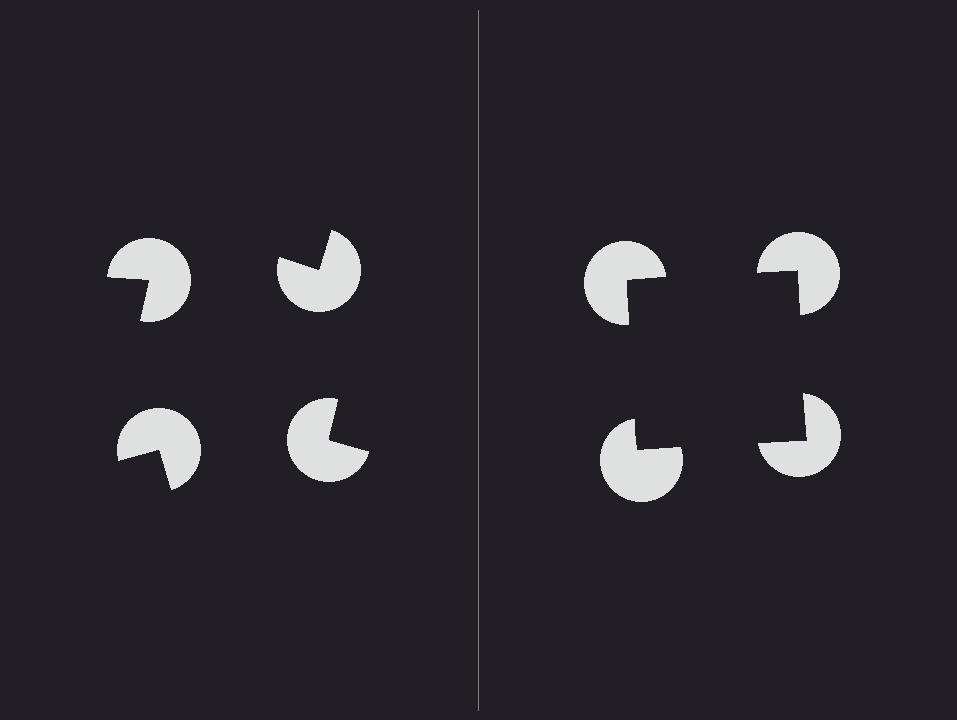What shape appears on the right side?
An illusory square.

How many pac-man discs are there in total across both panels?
8 — 4 on each side.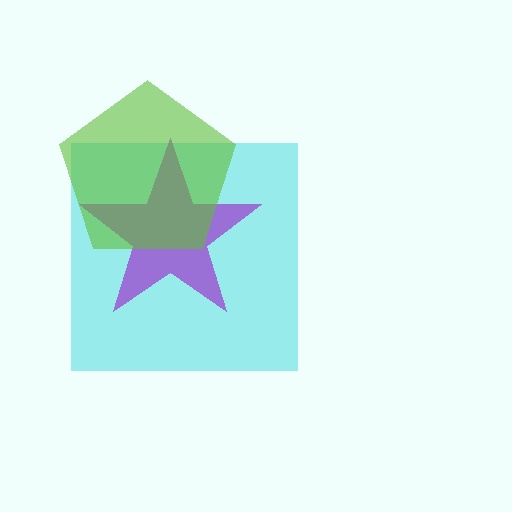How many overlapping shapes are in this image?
There are 3 overlapping shapes in the image.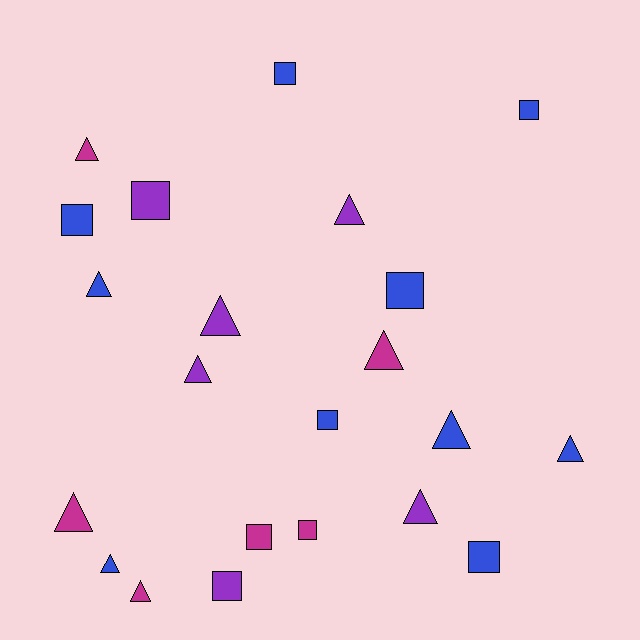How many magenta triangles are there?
There are 4 magenta triangles.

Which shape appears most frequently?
Triangle, with 12 objects.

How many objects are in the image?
There are 22 objects.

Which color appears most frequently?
Blue, with 10 objects.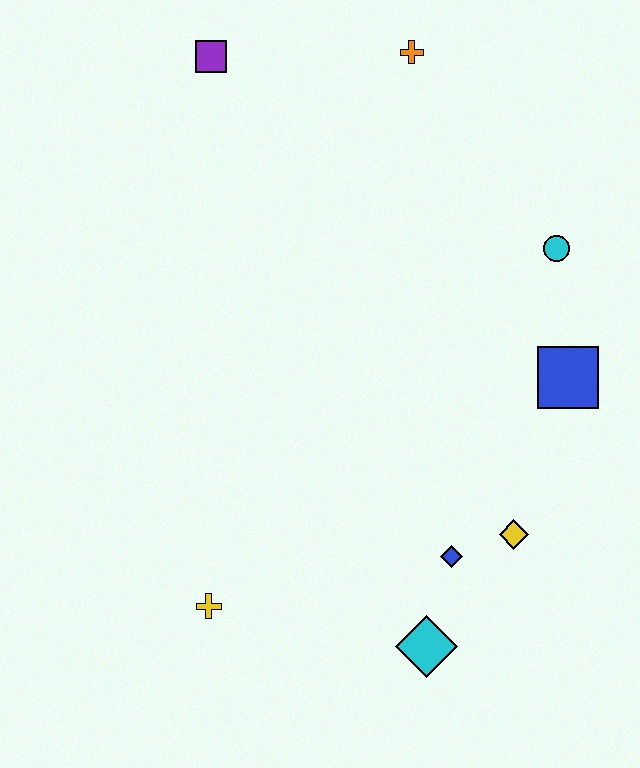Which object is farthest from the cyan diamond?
The purple square is farthest from the cyan diamond.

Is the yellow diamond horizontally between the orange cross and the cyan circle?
Yes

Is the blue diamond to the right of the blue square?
No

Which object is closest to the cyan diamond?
The blue diamond is closest to the cyan diamond.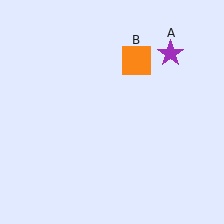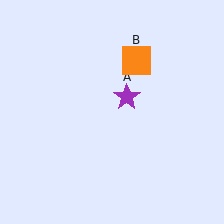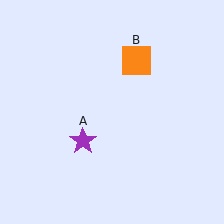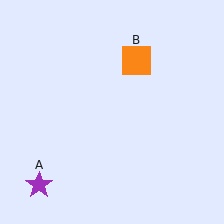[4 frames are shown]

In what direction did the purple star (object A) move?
The purple star (object A) moved down and to the left.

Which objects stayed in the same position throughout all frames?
Orange square (object B) remained stationary.